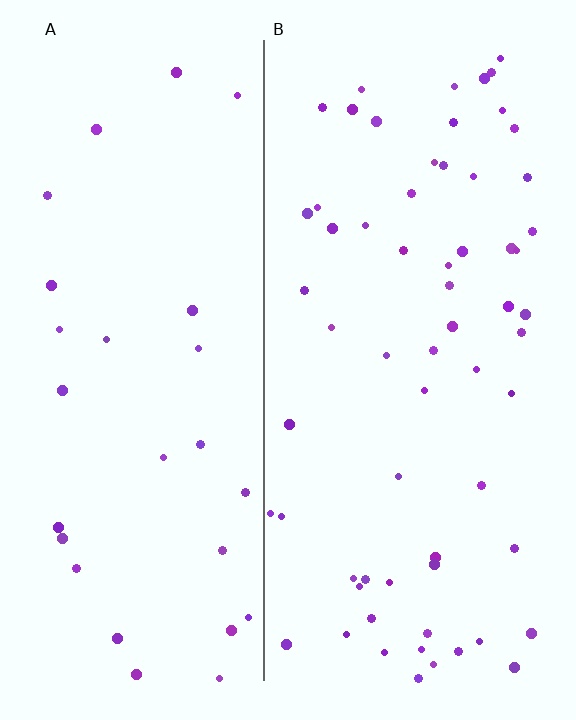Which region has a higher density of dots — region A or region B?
B (the right).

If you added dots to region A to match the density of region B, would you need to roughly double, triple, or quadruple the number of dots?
Approximately double.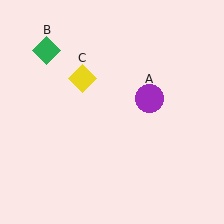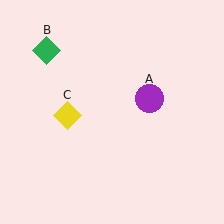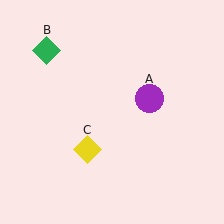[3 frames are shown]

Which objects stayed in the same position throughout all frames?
Purple circle (object A) and green diamond (object B) remained stationary.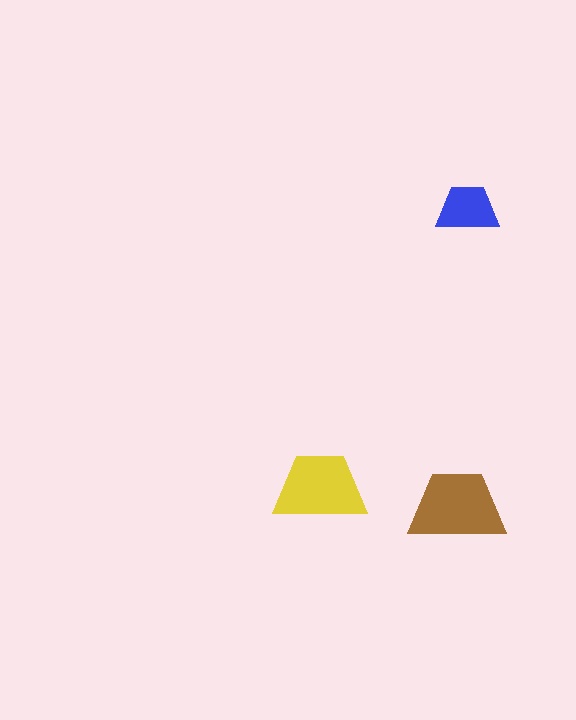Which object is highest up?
The blue trapezoid is topmost.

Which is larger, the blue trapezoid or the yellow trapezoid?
The yellow one.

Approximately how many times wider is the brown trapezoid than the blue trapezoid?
About 1.5 times wider.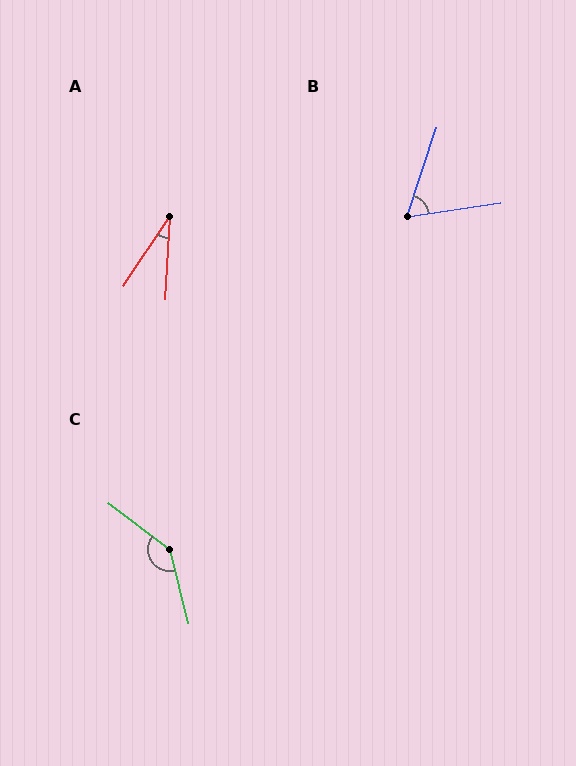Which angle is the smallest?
A, at approximately 30 degrees.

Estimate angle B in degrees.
Approximately 63 degrees.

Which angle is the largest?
C, at approximately 141 degrees.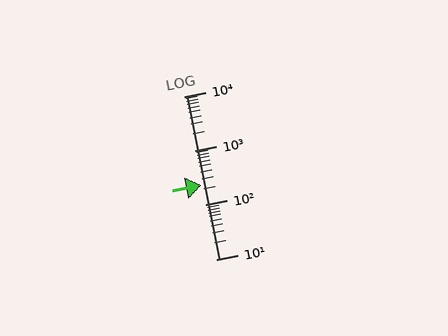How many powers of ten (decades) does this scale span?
The scale spans 3 decades, from 10 to 10000.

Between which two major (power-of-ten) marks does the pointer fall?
The pointer is between 100 and 1000.